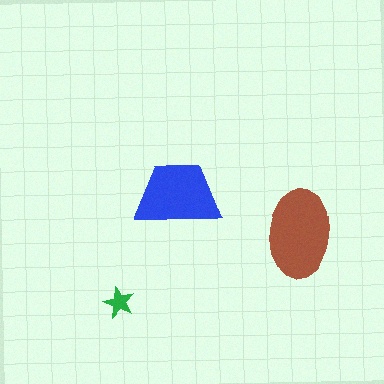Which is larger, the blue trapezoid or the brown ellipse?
The brown ellipse.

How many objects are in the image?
There are 3 objects in the image.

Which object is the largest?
The brown ellipse.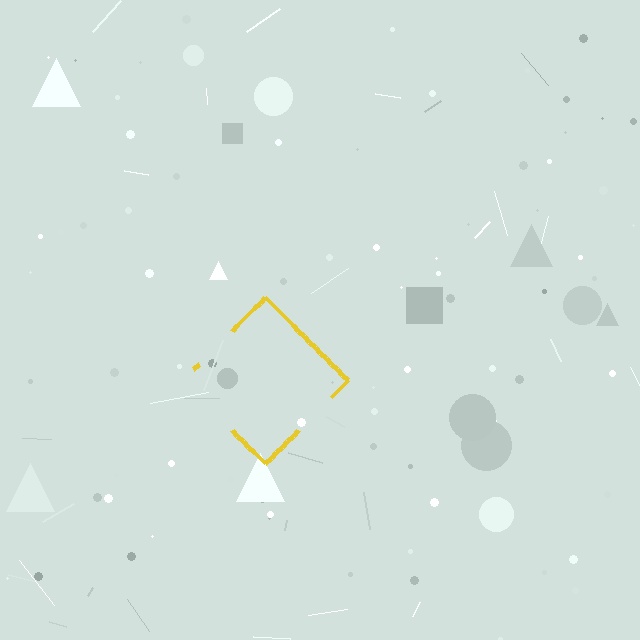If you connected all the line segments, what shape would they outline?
They would outline a diamond.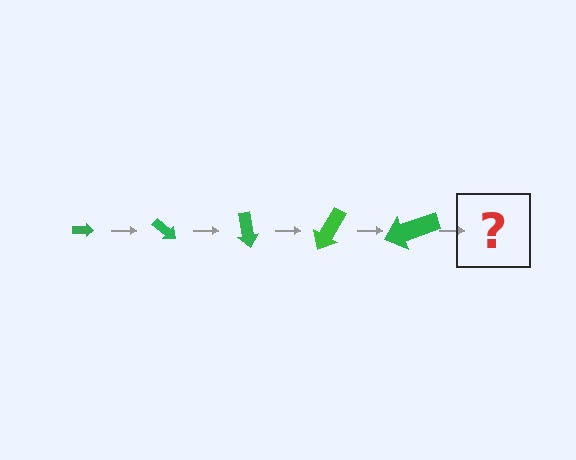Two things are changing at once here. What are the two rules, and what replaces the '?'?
The two rules are that the arrow grows larger each step and it rotates 40 degrees each step. The '?' should be an arrow, larger than the previous one and rotated 200 degrees from the start.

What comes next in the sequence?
The next element should be an arrow, larger than the previous one and rotated 200 degrees from the start.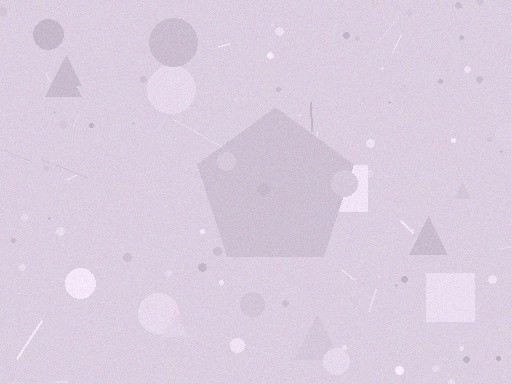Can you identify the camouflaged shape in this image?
The camouflaged shape is a pentagon.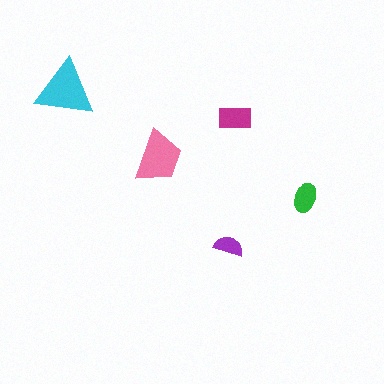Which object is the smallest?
The purple semicircle.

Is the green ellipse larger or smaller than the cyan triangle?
Smaller.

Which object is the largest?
The cyan triangle.